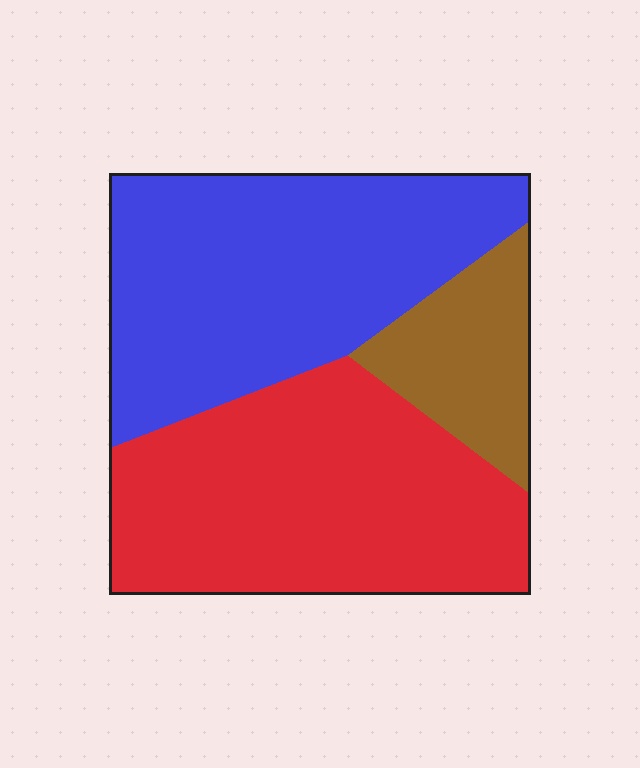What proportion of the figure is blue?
Blue takes up about two fifths (2/5) of the figure.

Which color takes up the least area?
Brown, at roughly 15%.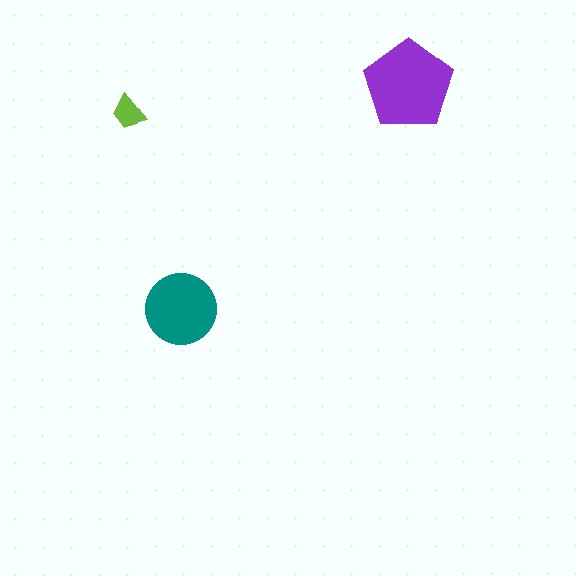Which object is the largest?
The purple pentagon.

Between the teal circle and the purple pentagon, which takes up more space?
The purple pentagon.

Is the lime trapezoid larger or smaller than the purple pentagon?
Smaller.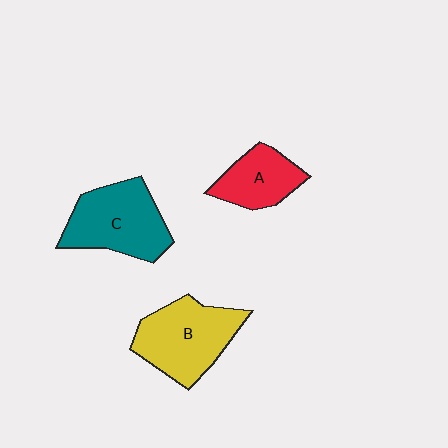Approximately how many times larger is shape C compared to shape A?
Approximately 1.5 times.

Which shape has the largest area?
Shape B (yellow).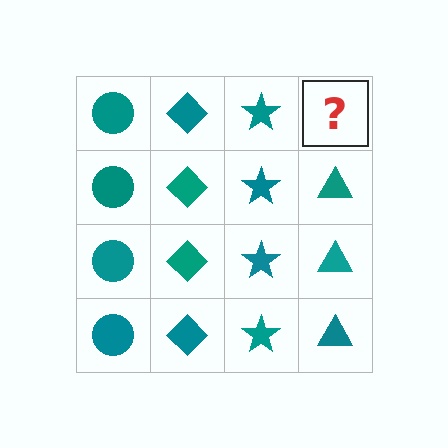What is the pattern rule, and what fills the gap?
The rule is that each column has a consistent shape. The gap should be filled with a teal triangle.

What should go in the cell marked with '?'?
The missing cell should contain a teal triangle.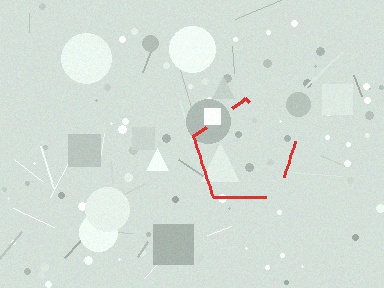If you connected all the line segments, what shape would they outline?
They would outline a pentagon.